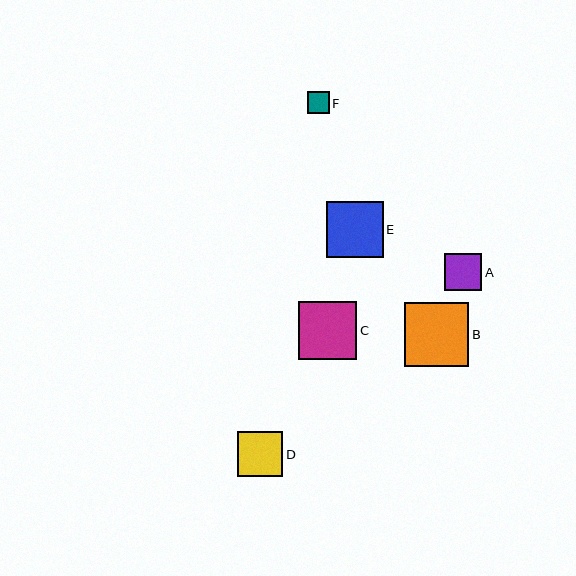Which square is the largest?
Square B is the largest with a size of approximately 64 pixels.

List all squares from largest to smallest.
From largest to smallest: B, C, E, D, A, F.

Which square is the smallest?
Square F is the smallest with a size of approximately 21 pixels.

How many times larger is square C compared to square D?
Square C is approximately 1.3 times the size of square D.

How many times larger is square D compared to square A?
Square D is approximately 1.2 times the size of square A.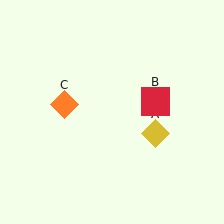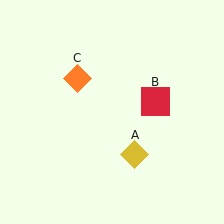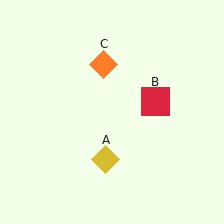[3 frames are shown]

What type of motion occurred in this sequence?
The yellow diamond (object A), orange diamond (object C) rotated clockwise around the center of the scene.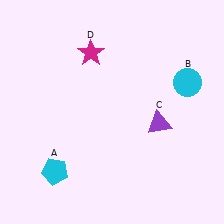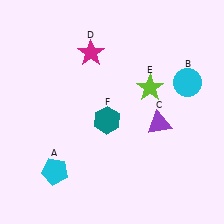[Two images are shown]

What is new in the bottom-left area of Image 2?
A teal hexagon (F) was added in the bottom-left area of Image 2.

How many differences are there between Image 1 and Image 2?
There are 2 differences between the two images.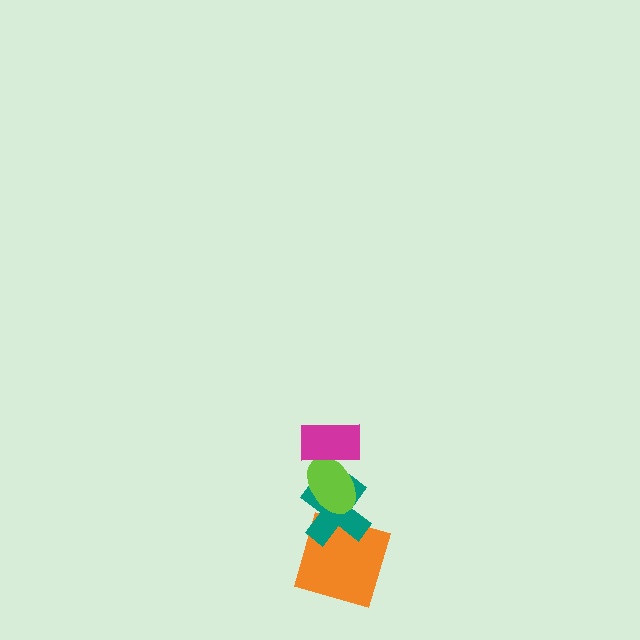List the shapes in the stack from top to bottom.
From top to bottom: the magenta rectangle, the lime ellipse, the teal cross, the orange square.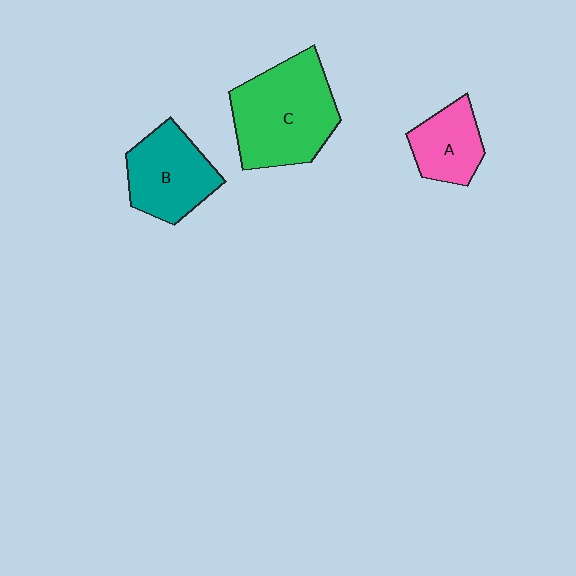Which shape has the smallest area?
Shape A (pink).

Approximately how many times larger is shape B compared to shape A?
Approximately 1.4 times.